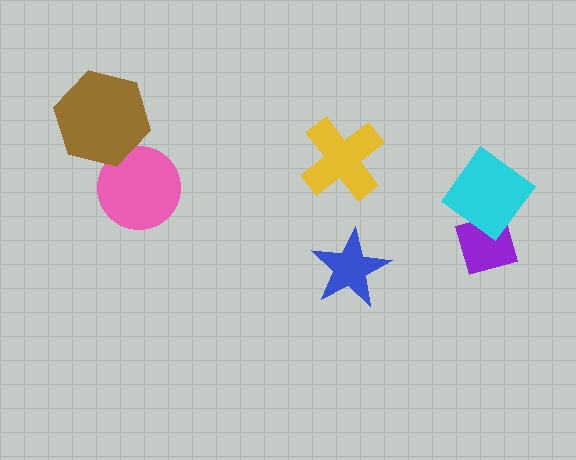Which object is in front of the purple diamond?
The cyan diamond is in front of the purple diamond.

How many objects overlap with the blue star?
0 objects overlap with the blue star.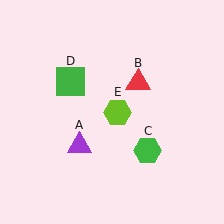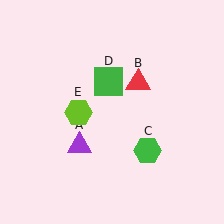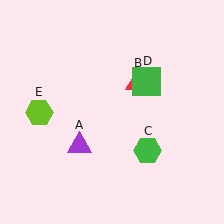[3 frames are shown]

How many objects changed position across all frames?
2 objects changed position: green square (object D), lime hexagon (object E).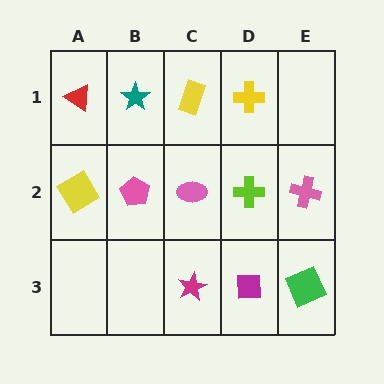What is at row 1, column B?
A teal star.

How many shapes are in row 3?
3 shapes.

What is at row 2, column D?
A lime cross.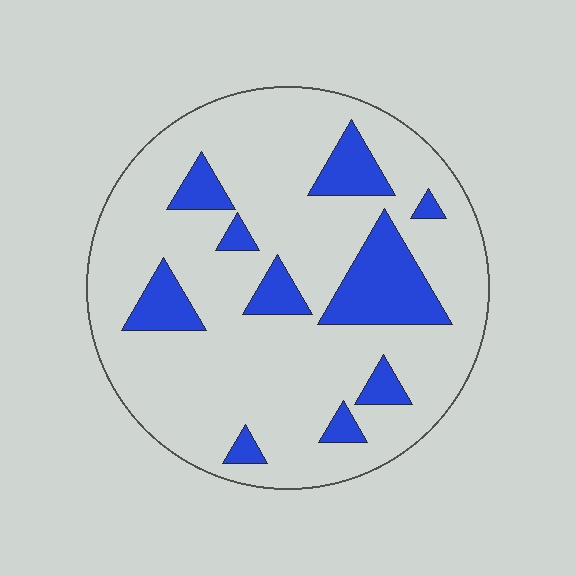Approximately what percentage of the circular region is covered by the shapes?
Approximately 20%.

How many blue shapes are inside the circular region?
10.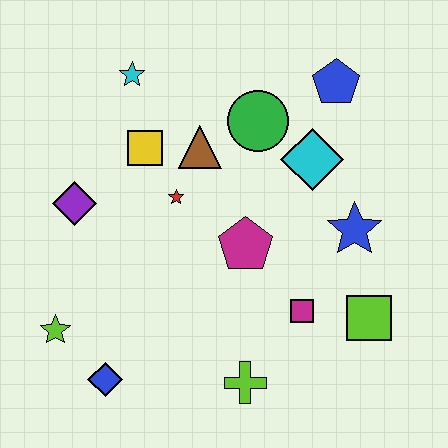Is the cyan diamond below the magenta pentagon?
No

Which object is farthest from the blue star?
The lime star is farthest from the blue star.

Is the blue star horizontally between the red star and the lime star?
No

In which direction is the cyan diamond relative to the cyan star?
The cyan diamond is to the right of the cyan star.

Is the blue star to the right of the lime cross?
Yes